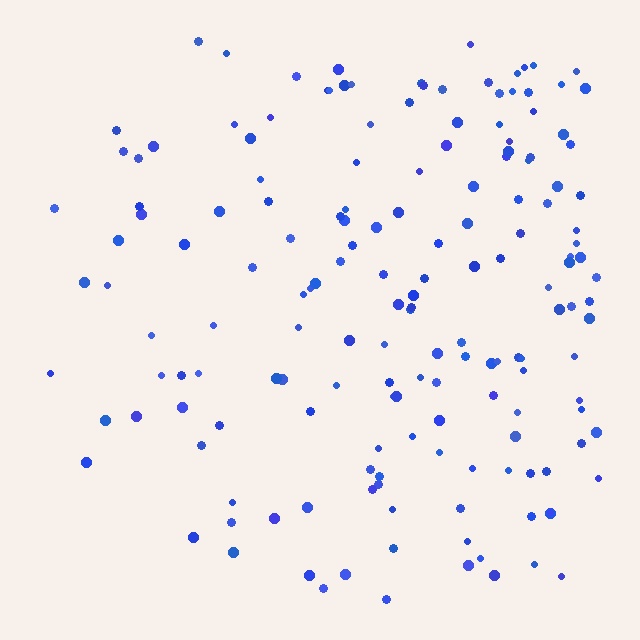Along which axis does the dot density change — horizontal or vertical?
Horizontal.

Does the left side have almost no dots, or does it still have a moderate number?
Still a moderate number, just noticeably fewer than the right.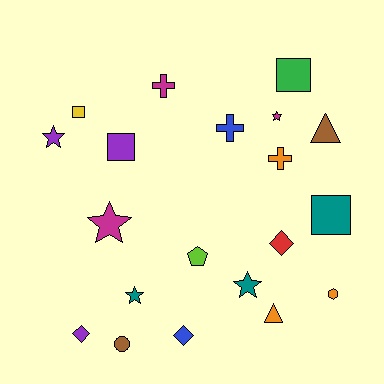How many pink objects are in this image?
There are no pink objects.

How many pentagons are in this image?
There is 1 pentagon.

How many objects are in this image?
There are 20 objects.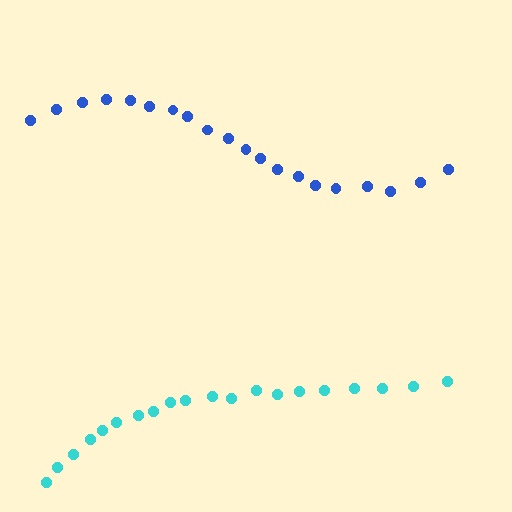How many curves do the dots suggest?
There are 2 distinct paths.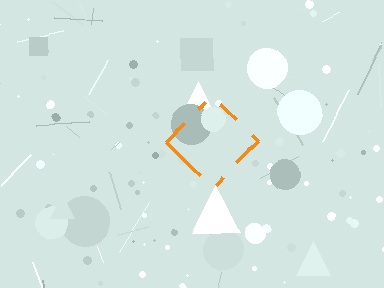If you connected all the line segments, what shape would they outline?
They would outline a diamond.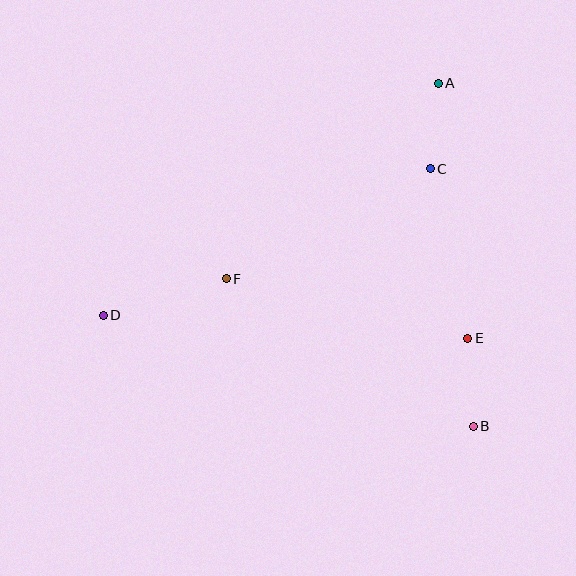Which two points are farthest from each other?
Points A and D are farthest from each other.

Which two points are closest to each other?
Points A and C are closest to each other.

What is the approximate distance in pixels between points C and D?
The distance between C and D is approximately 359 pixels.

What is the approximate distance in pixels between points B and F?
The distance between B and F is approximately 288 pixels.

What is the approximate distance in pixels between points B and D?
The distance between B and D is approximately 386 pixels.